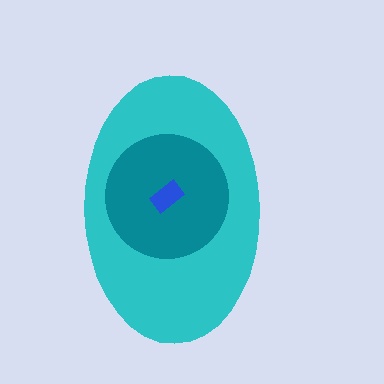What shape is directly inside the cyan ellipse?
The teal circle.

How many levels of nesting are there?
3.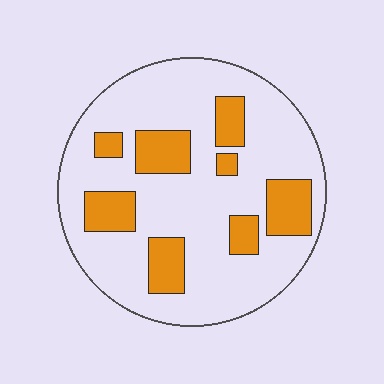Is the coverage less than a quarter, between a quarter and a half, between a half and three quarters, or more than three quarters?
Less than a quarter.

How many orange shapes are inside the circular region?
8.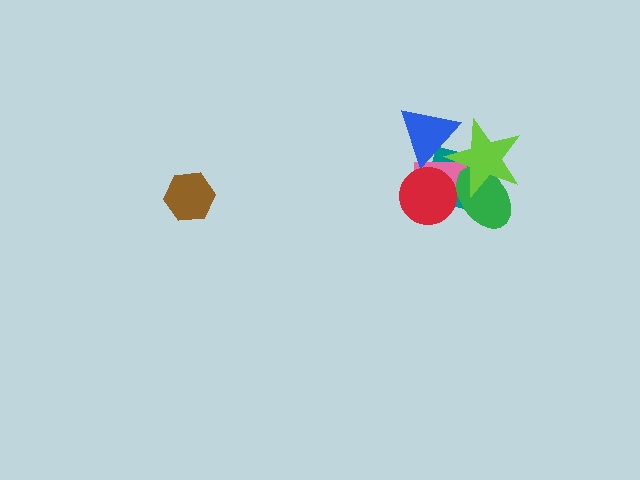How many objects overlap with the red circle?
3 objects overlap with the red circle.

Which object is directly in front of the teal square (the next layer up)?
The pink rectangle is directly in front of the teal square.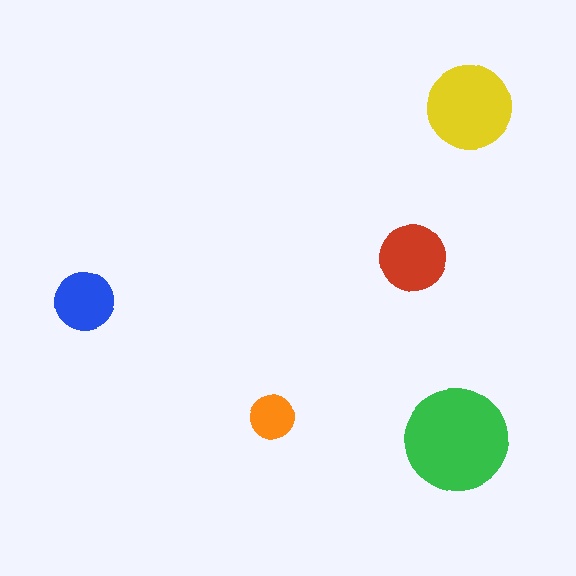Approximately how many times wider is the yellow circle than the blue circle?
About 1.5 times wider.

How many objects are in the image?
There are 5 objects in the image.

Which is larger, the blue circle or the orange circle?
The blue one.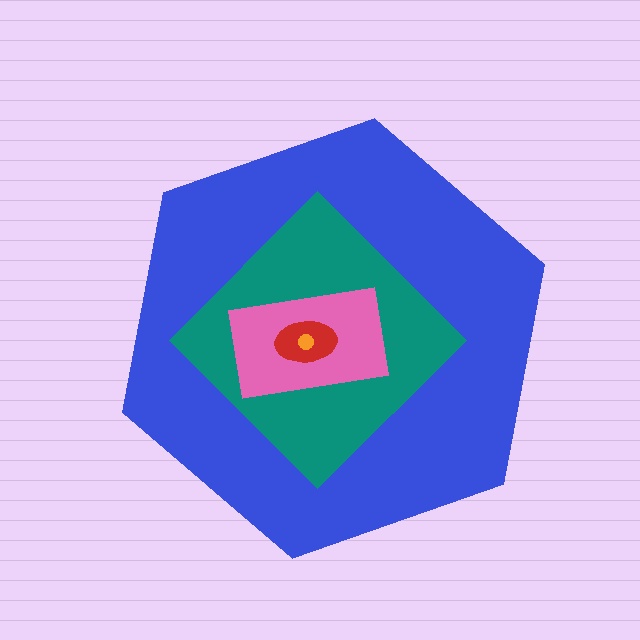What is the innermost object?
The orange circle.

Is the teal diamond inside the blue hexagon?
Yes.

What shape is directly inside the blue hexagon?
The teal diamond.